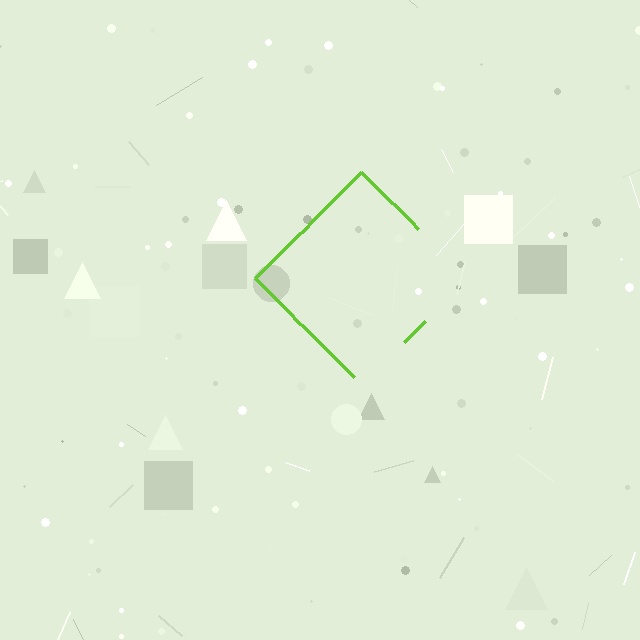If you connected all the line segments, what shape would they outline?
They would outline a diamond.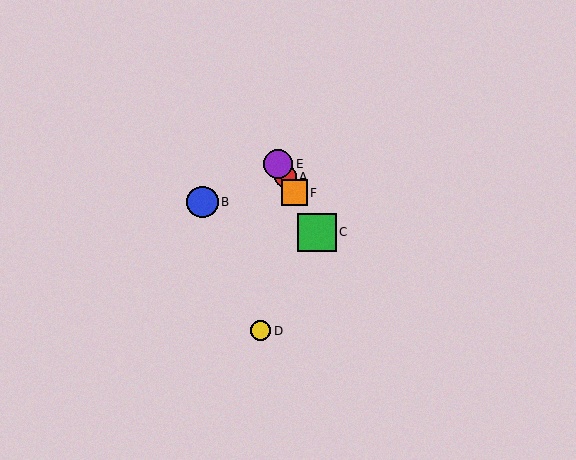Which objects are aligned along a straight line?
Objects A, C, E, F are aligned along a straight line.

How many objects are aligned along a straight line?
4 objects (A, C, E, F) are aligned along a straight line.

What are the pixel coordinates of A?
Object A is at (285, 177).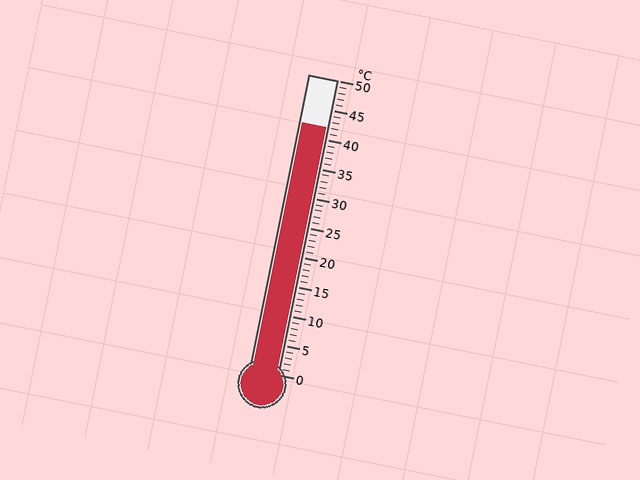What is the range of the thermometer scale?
The thermometer scale ranges from 0°C to 50°C.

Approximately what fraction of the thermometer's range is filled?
The thermometer is filled to approximately 85% of its range.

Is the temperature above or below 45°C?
The temperature is below 45°C.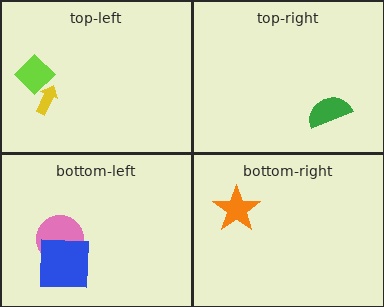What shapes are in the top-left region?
The lime diamond, the yellow arrow.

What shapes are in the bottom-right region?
The orange star.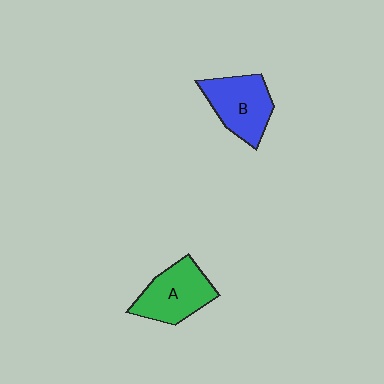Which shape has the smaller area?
Shape B (blue).